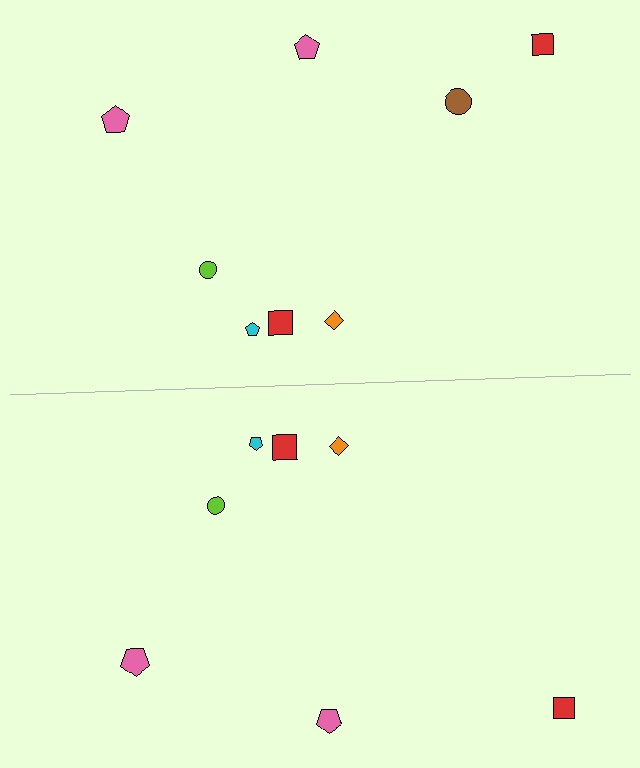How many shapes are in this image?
There are 15 shapes in this image.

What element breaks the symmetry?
A brown circle is missing from the bottom side.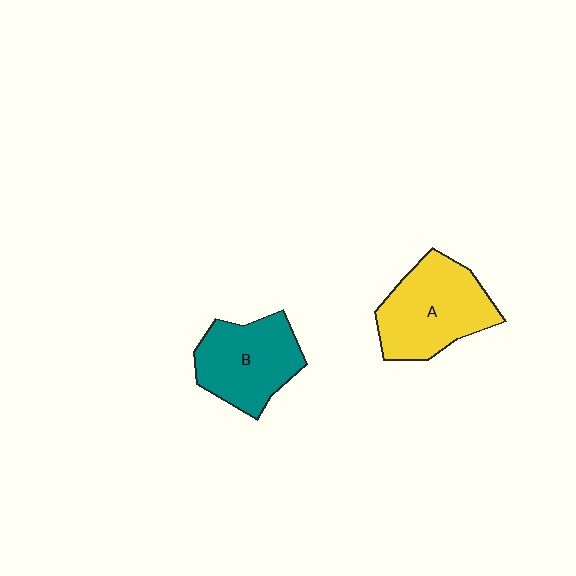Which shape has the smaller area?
Shape B (teal).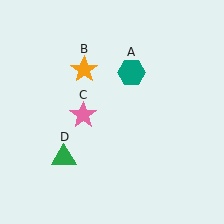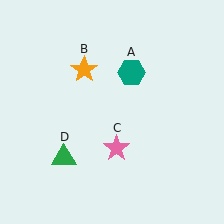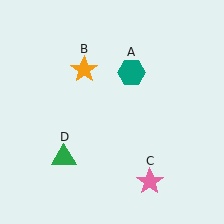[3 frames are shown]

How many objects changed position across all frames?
1 object changed position: pink star (object C).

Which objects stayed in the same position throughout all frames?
Teal hexagon (object A) and orange star (object B) and green triangle (object D) remained stationary.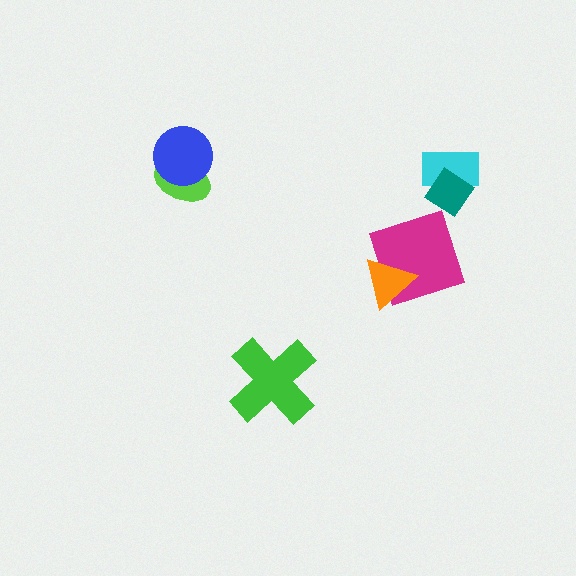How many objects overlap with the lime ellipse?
1 object overlaps with the lime ellipse.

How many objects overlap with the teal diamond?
1 object overlaps with the teal diamond.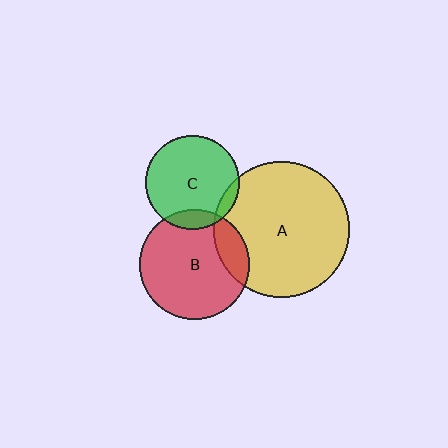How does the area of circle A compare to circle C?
Approximately 2.1 times.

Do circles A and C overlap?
Yes.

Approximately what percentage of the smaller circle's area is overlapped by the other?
Approximately 10%.